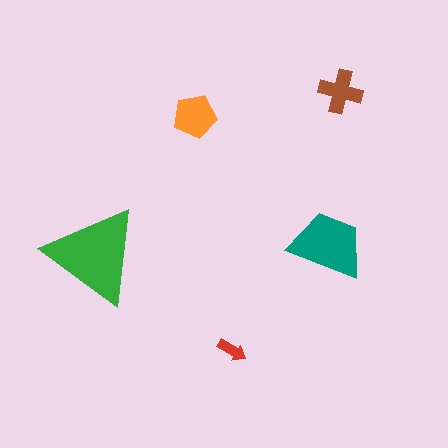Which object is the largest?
The green triangle.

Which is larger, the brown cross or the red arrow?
The brown cross.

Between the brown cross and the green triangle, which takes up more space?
The green triangle.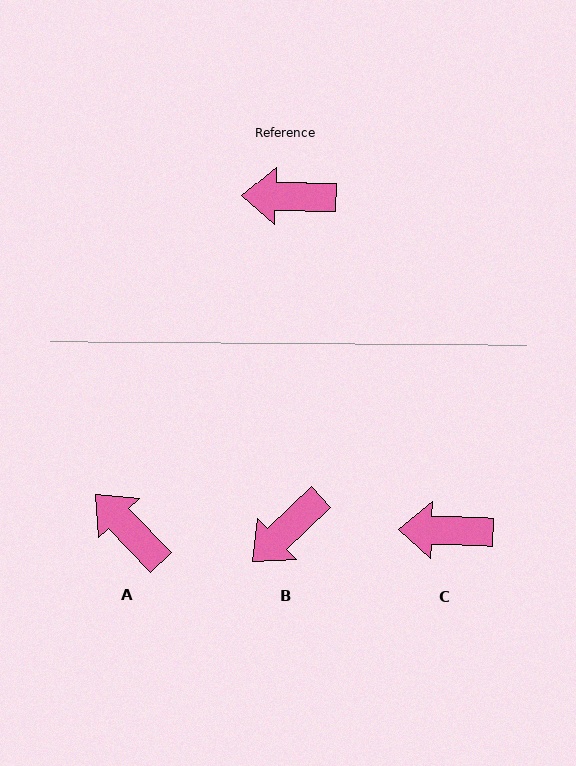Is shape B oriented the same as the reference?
No, it is off by about 45 degrees.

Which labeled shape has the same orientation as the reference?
C.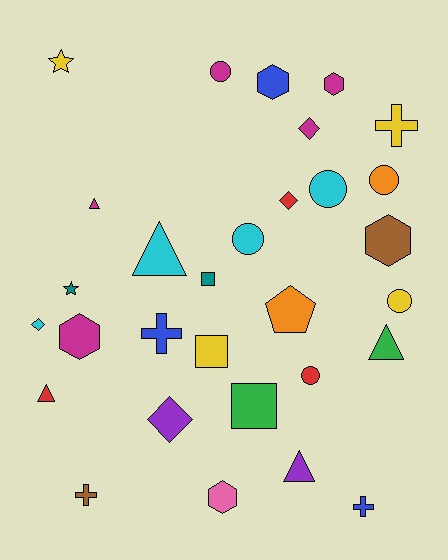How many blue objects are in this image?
There are 3 blue objects.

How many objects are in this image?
There are 30 objects.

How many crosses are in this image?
There are 4 crosses.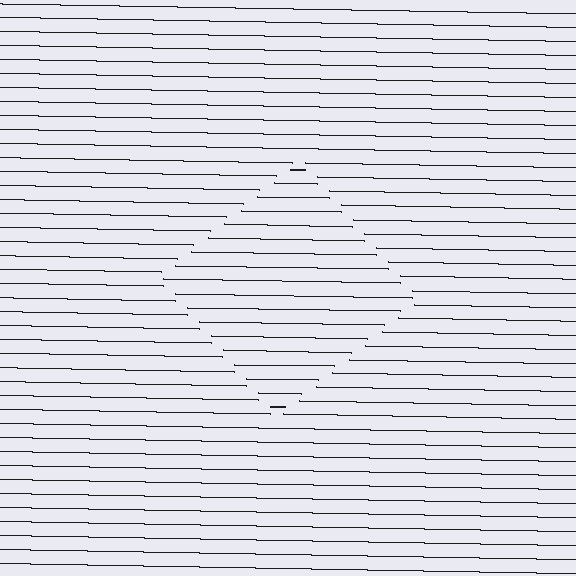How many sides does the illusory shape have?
4 sides — the line-ends trace a square.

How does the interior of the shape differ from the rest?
The interior of the shape contains the same grating, shifted by half a period — the contour is defined by the phase discontinuity where line-ends from the inner and outer gratings abut.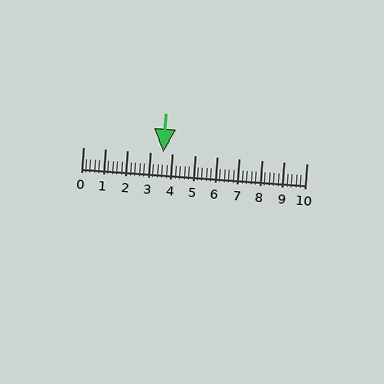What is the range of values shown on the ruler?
The ruler shows values from 0 to 10.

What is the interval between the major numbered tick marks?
The major tick marks are spaced 1 units apart.